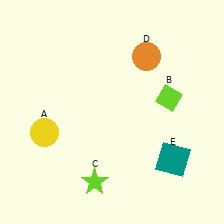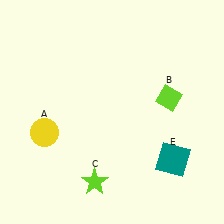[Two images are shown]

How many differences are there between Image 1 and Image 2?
There is 1 difference between the two images.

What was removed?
The orange circle (D) was removed in Image 2.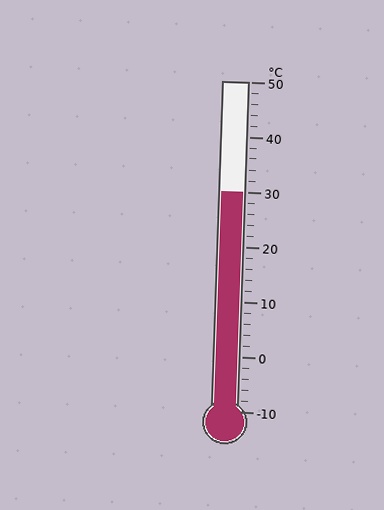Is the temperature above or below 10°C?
The temperature is above 10°C.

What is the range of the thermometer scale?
The thermometer scale ranges from -10°C to 50°C.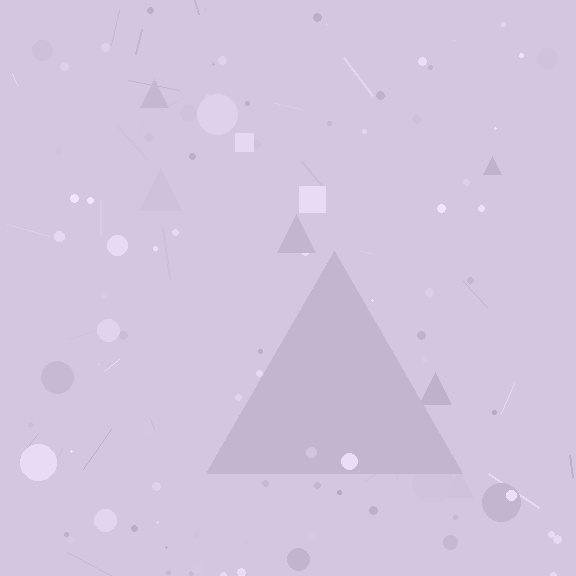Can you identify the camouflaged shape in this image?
The camouflaged shape is a triangle.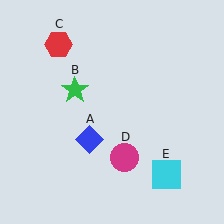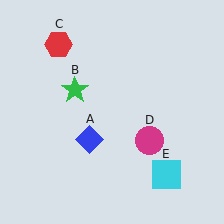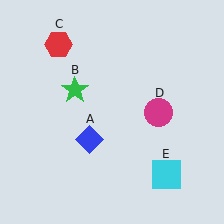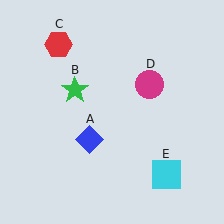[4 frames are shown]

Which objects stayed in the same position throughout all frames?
Blue diamond (object A) and green star (object B) and red hexagon (object C) and cyan square (object E) remained stationary.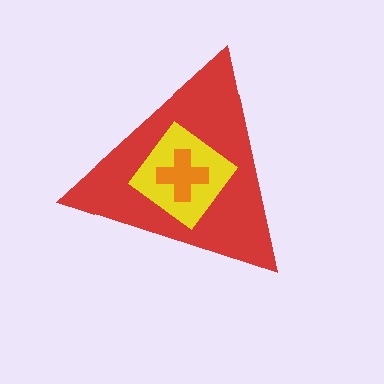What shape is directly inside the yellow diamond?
The orange cross.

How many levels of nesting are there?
3.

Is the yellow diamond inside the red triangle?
Yes.